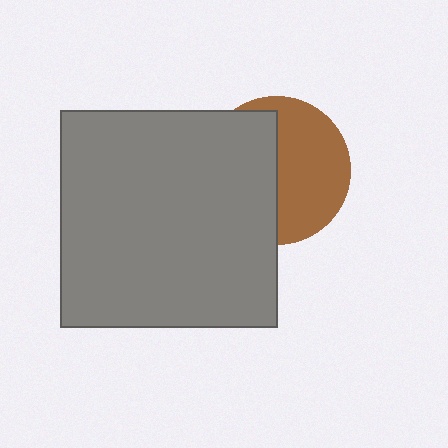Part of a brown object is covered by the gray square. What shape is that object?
It is a circle.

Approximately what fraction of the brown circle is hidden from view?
Roughly 49% of the brown circle is hidden behind the gray square.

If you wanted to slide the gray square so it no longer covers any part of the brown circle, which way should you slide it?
Slide it left — that is the most direct way to separate the two shapes.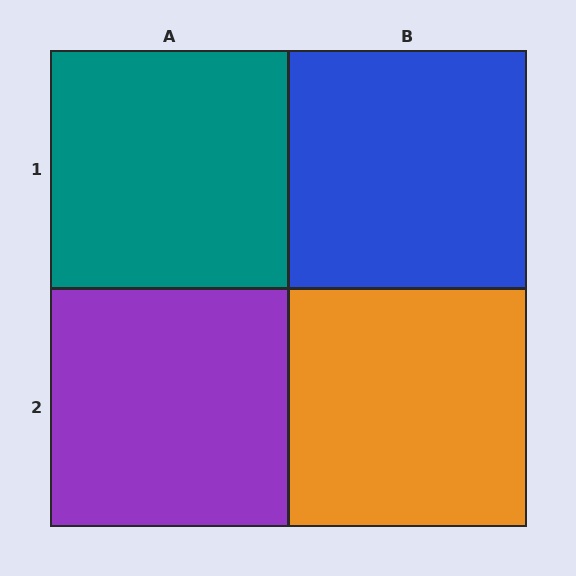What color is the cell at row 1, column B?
Blue.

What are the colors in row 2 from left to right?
Purple, orange.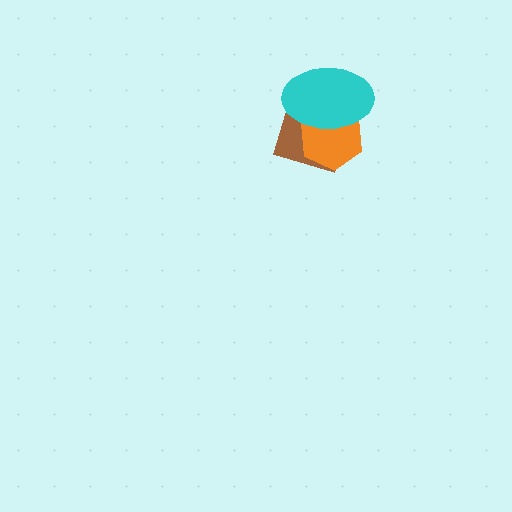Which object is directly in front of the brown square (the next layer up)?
The orange hexagon is directly in front of the brown square.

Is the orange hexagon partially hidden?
Yes, it is partially covered by another shape.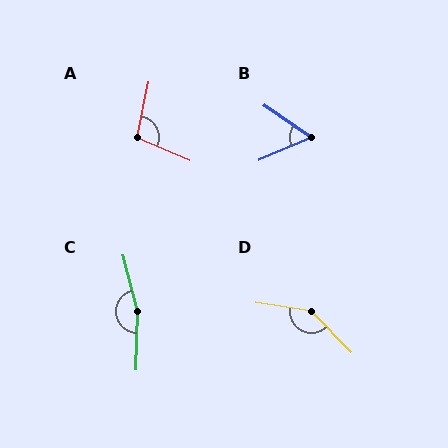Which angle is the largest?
C, at approximately 165 degrees.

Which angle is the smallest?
B, at approximately 57 degrees.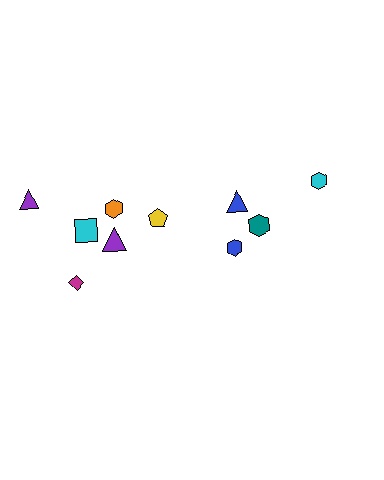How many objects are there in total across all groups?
There are 10 objects.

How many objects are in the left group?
There are 6 objects.